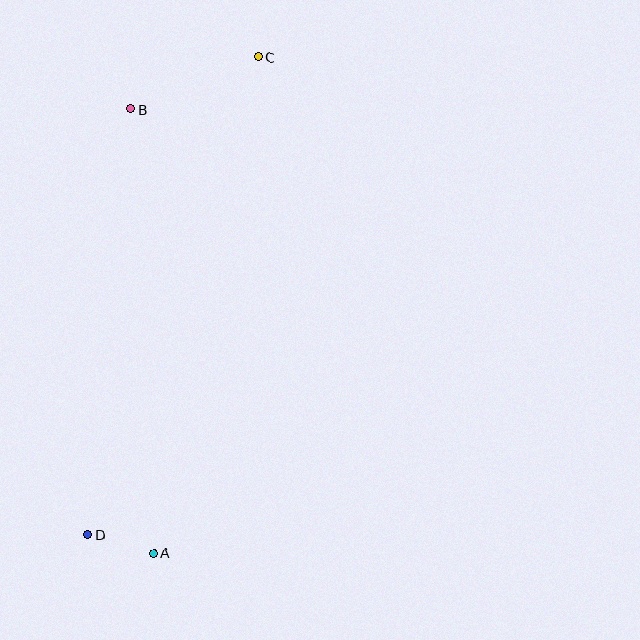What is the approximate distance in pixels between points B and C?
The distance between B and C is approximately 138 pixels.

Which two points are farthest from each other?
Points C and D are farthest from each other.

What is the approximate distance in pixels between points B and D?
The distance between B and D is approximately 428 pixels.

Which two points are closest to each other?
Points A and D are closest to each other.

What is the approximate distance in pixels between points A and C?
The distance between A and C is approximately 507 pixels.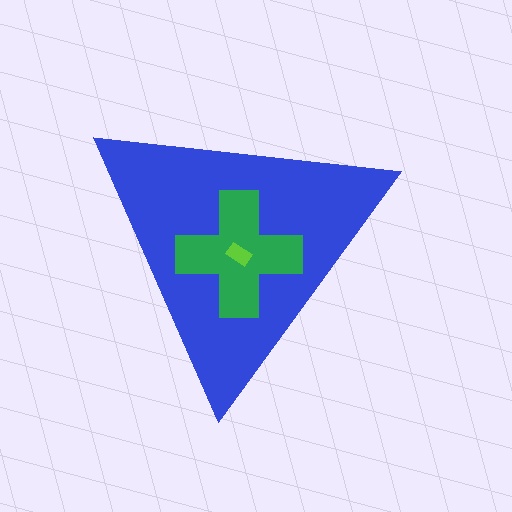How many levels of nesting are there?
3.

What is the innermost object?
The lime rectangle.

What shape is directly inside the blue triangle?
The green cross.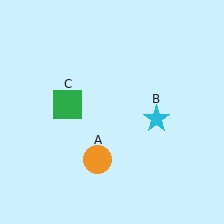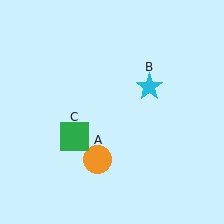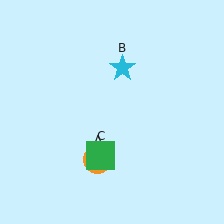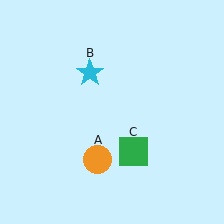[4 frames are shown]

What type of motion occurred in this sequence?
The cyan star (object B), green square (object C) rotated counterclockwise around the center of the scene.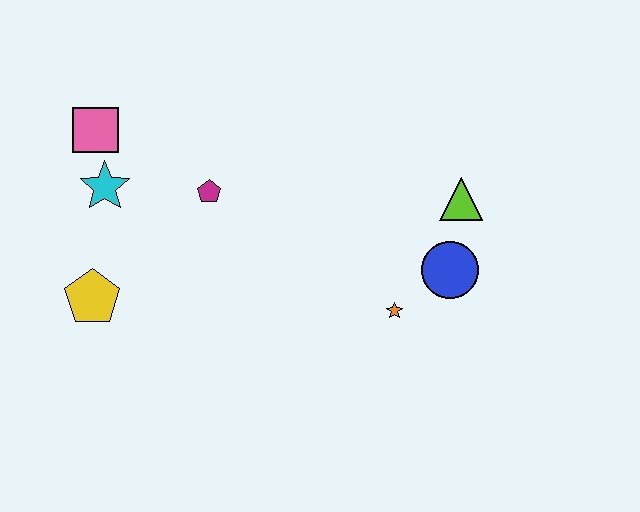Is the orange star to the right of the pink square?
Yes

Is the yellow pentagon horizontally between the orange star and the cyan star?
No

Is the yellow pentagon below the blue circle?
Yes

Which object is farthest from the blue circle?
The pink square is farthest from the blue circle.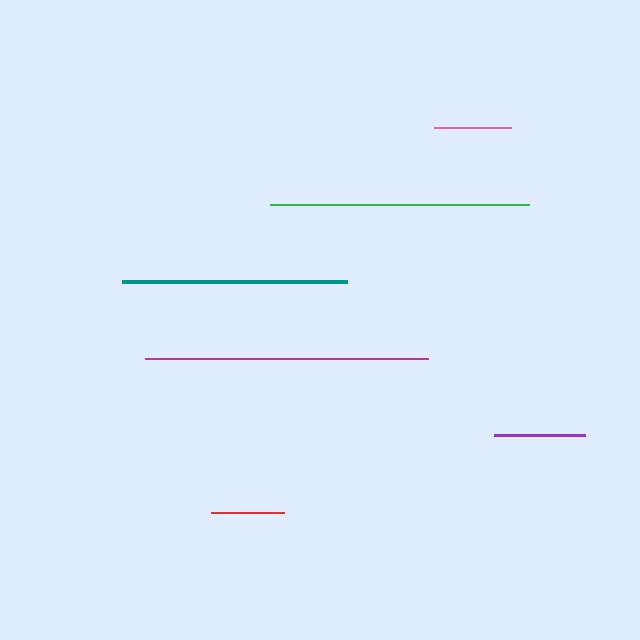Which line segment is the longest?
The magenta line is the longest at approximately 283 pixels.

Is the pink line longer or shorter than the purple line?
The purple line is longer than the pink line.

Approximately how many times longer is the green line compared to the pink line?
The green line is approximately 3.4 times the length of the pink line.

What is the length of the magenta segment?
The magenta segment is approximately 283 pixels long.